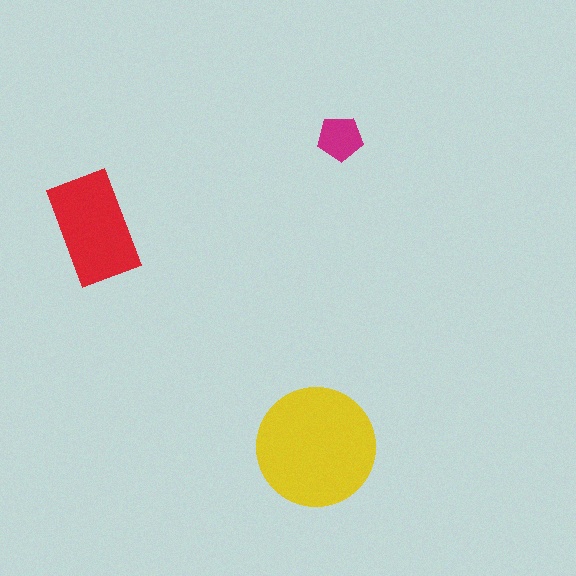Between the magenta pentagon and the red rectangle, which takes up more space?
The red rectangle.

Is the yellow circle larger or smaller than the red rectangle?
Larger.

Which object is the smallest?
The magenta pentagon.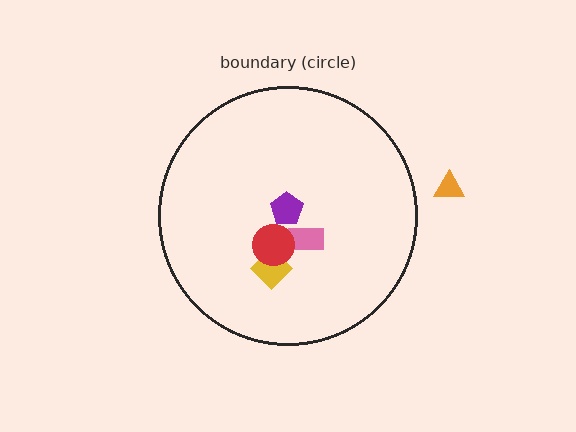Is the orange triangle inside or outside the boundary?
Outside.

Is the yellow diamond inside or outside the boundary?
Inside.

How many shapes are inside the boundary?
4 inside, 1 outside.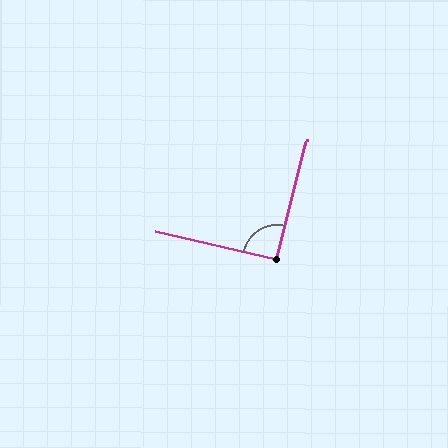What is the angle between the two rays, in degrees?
Approximately 91 degrees.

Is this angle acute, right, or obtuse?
It is approximately a right angle.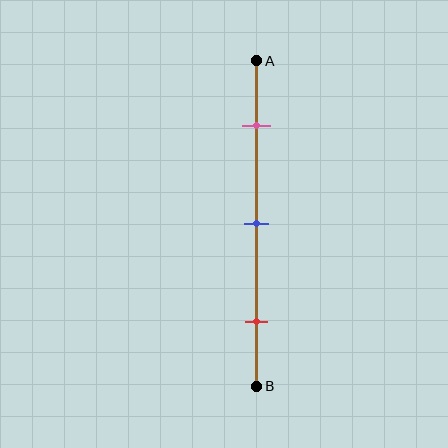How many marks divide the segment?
There are 3 marks dividing the segment.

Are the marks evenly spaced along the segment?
Yes, the marks are approximately evenly spaced.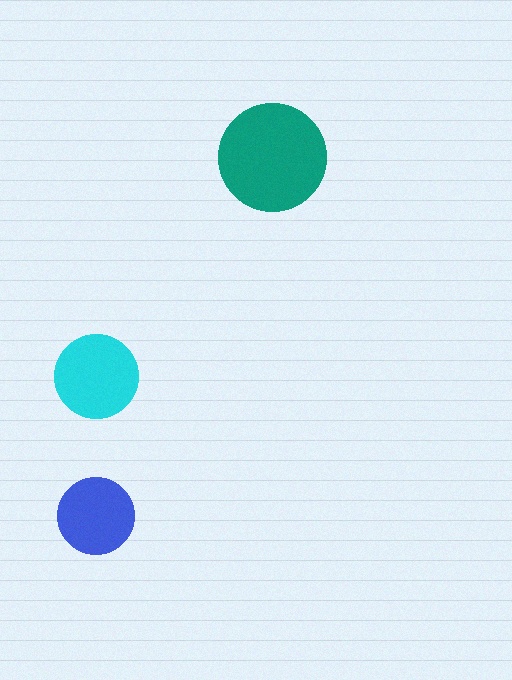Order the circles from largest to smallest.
the teal one, the cyan one, the blue one.